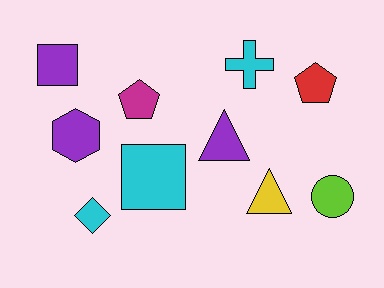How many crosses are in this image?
There is 1 cross.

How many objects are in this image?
There are 10 objects.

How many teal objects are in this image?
There are no teal objects.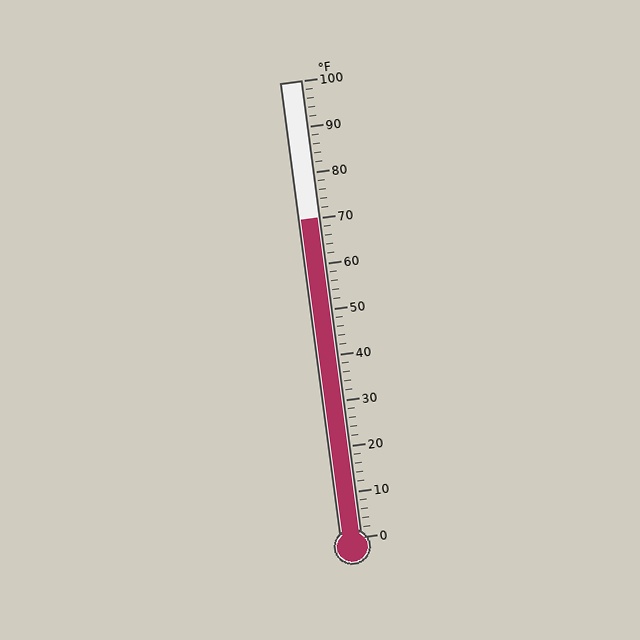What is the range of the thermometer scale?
The thermometer scale ranges from 0°F to 100°F.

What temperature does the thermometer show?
The thermometer shows approximately 70°F.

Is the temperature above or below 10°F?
The temperature is above 10°F.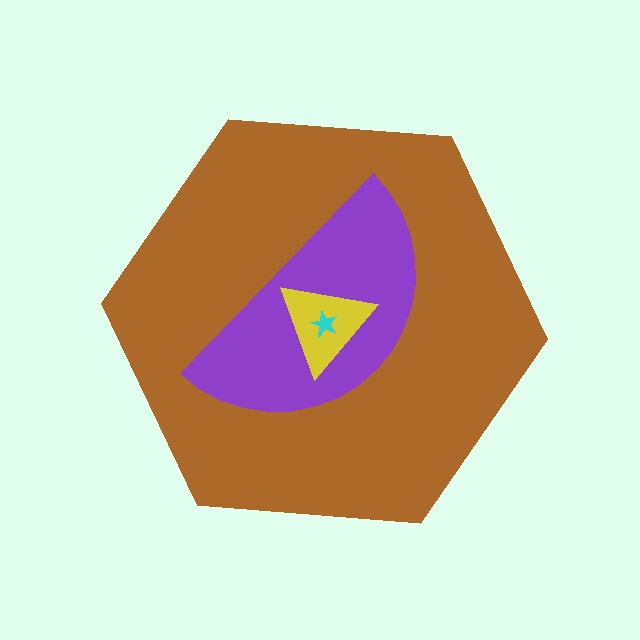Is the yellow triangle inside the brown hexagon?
Yes.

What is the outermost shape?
The brown hexagon.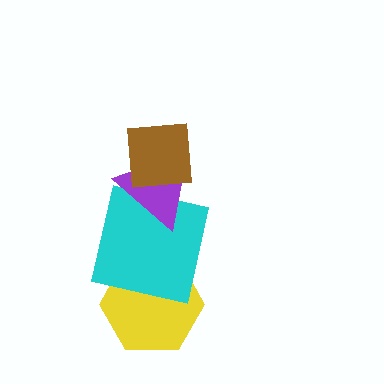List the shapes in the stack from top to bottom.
From top to bottom: the brown square, the purple triangle, the cyan square, the yellow hexagon.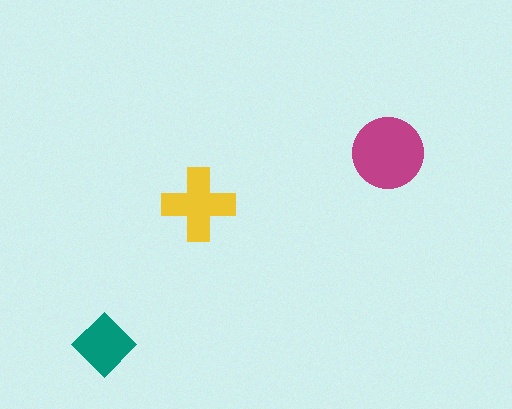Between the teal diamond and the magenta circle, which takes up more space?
The magenta circle.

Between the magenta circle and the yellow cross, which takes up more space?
The magenta circle.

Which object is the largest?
The magenta circle.